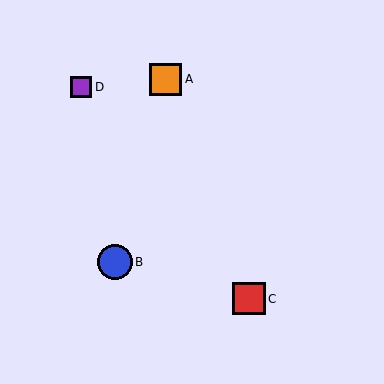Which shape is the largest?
The blue circle (labeled B) is the largest.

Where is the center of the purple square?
The center of the purple square is at (81, 87).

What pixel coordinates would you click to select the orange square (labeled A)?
Click at (166, 79) to select the orange square A.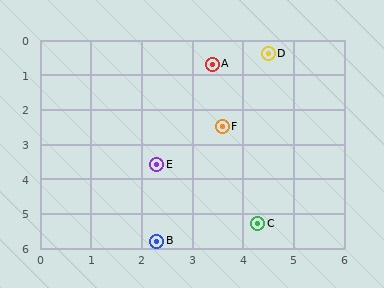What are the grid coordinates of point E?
Point E is at approximately (2.3, 3.6).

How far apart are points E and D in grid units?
Points E and D are about 3.9 grid units apart.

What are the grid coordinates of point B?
Point B is at approximately (2.3, 5.8).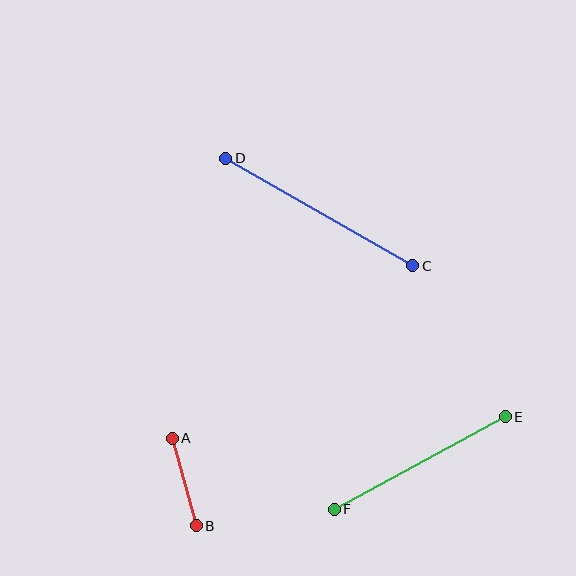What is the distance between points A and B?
The distance is approximately 91 pixels.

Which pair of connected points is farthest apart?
Points C and D are farthest apart.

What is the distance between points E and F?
The distance is approximately 195 pixels.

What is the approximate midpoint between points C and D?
The midpoint is at approximately (319, 212) pixels.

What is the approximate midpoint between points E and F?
The midpoint is at approximately (420, 463) pixels.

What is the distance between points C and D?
The distance is approximately 216 pixels.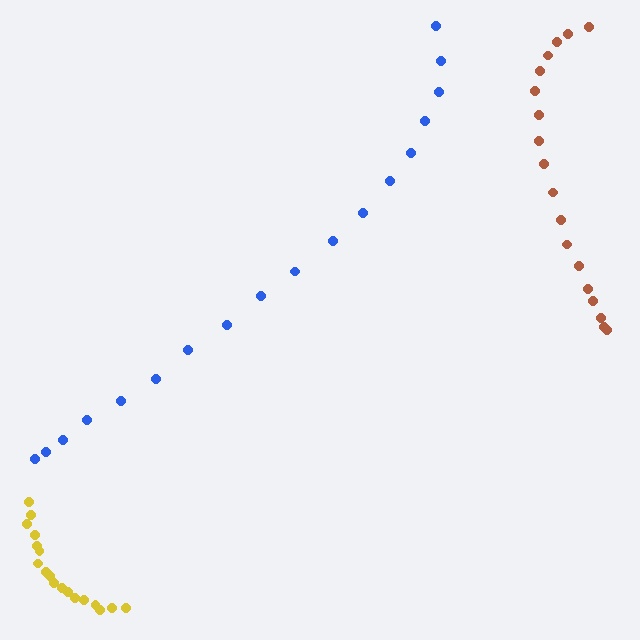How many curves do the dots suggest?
There are 3 distinct paths.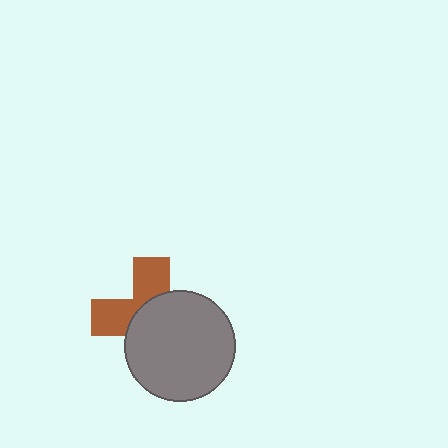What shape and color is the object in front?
The object in front is a gray circle.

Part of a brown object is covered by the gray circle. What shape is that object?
It is a cross.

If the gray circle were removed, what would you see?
You would see the complete brown cross.